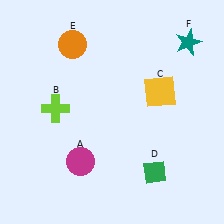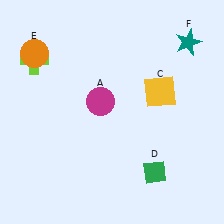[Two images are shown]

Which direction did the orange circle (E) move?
The orange circle (E) moved left.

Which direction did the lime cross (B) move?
The lime cross (B) moved up.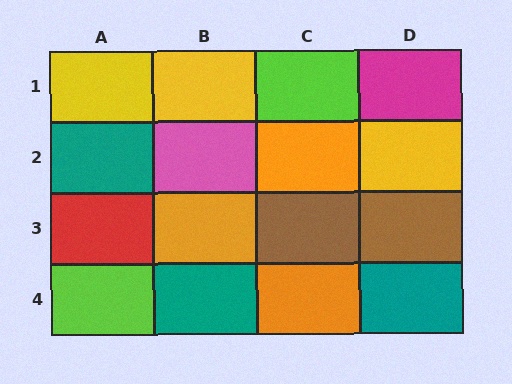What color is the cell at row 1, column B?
Yellow.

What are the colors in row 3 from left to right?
Red, orange, brown, brown.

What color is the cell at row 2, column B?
Pink.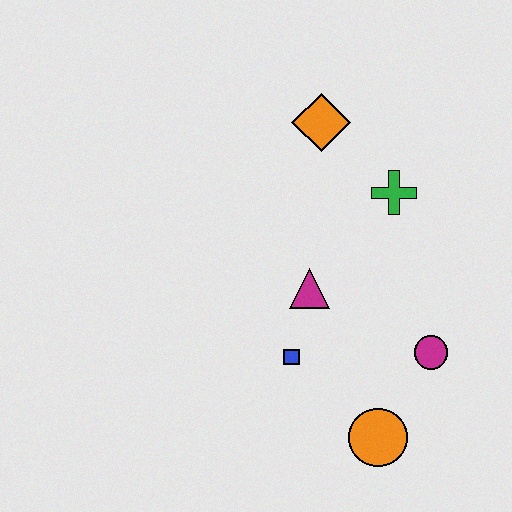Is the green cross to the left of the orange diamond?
No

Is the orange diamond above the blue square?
Yes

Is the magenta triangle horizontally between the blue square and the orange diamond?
Yes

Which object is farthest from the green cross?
The orange circle is farthest from the green cross.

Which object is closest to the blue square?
The magenta triangle is closest to the blue square.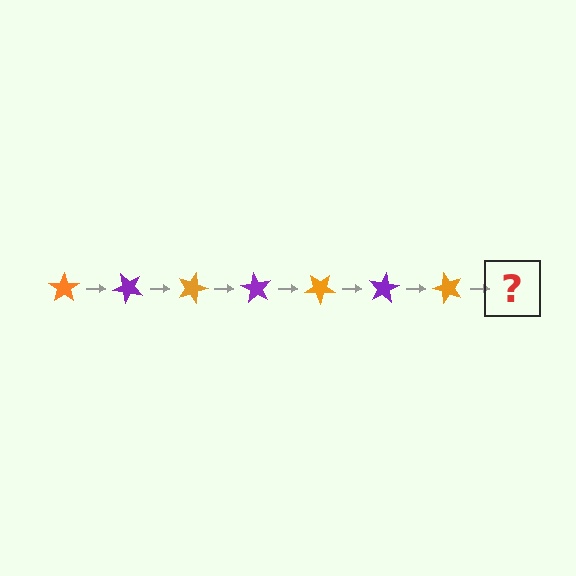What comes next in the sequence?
The next element should be a purple star, rotated 315 degrees from the start.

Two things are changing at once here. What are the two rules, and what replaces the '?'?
The two rules are that it rotates 45 degrees each step and the color cycles through orange and purple. The '?' should be a purple star, rotated 315 degrees from the start.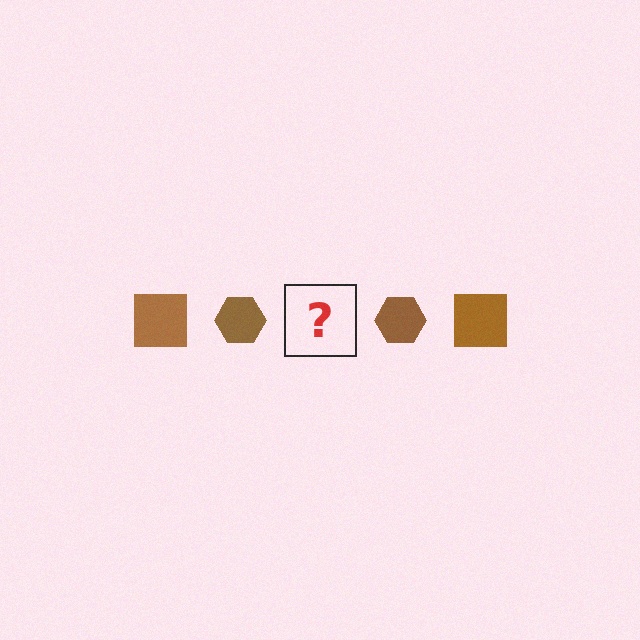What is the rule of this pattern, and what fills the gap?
The rule is that the pattern cycles through square, hexagon shapes in brown. The gap should be filled with a brown square.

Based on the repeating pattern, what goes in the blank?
The blank should be a brown square.